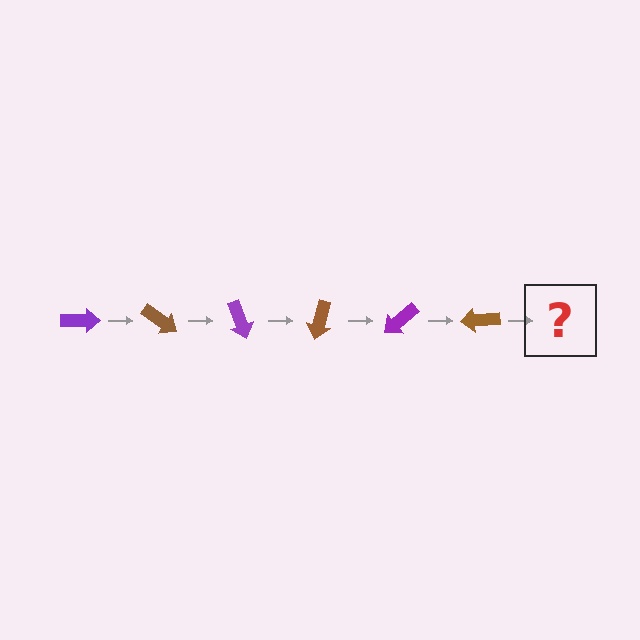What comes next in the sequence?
The next element should be a purple arrow, rotated 210 degrees from the start.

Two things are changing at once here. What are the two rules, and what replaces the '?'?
The two rules are that it rotates 35 degrees each step and the color cycles through purple and brown. The '?' should be a purple arrow, rotated 210 degrees from the start.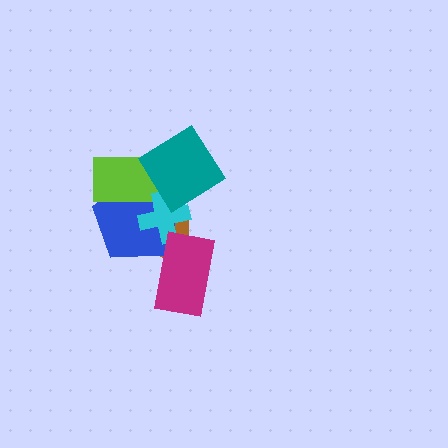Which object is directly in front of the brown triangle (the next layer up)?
The blue pentagon is directly in front of the brown triangle.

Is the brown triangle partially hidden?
Yes, it is partially covered by another shape.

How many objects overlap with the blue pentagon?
5 objects overlap with the blue pentagon.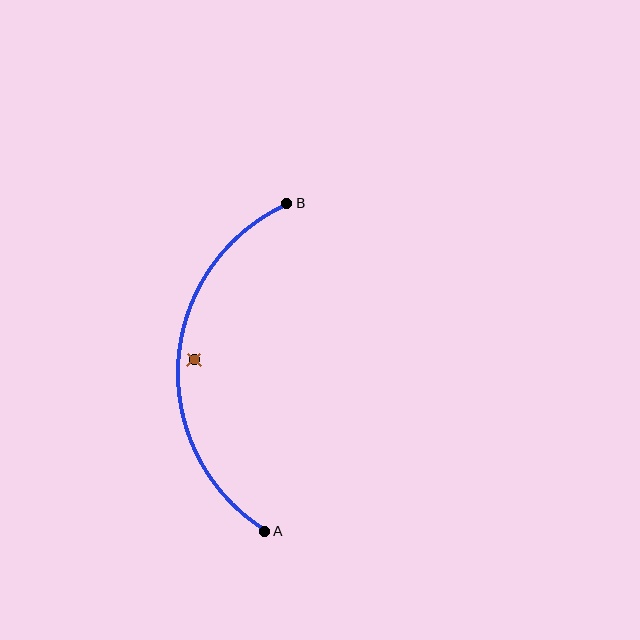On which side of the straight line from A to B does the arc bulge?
The arc bulges to the left of the straight line connecting A and B.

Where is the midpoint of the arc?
The arc midpoint is the point on the curve farthest from the straight line joining A and B. It sits to the left of that line.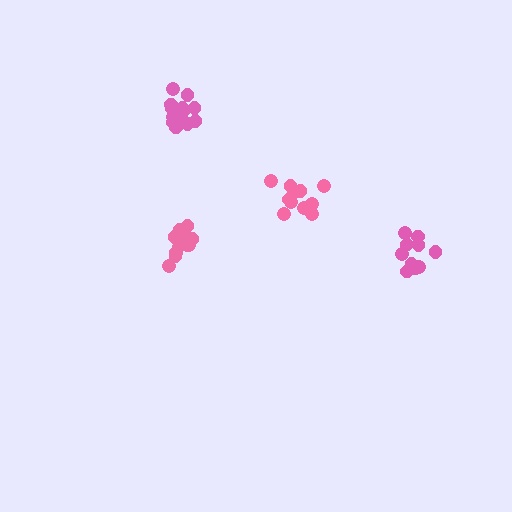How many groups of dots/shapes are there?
There are 4 groups.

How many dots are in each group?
Group 1: 15 dots, Group 2: 15 dots, Group 3: 11 dots, Group 4: 11 dots (52 total).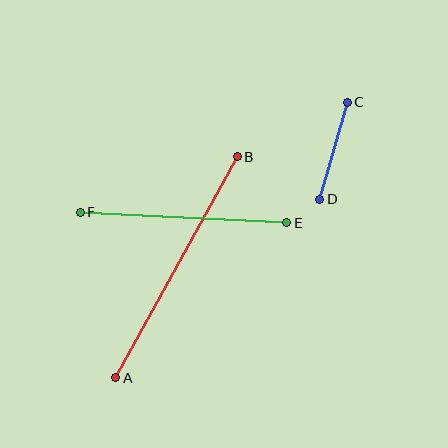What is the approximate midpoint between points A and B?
The midpoint is at approximately (176, 267) pixels.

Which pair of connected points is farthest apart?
Points A and B are farthest apart.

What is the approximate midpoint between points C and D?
The midpoint is at approximately (334, 151) pixels.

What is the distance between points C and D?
The distance is approximately 101 pixels.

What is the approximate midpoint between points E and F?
The midpoint is at approximately (184, 218) pixels.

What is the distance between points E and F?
The distance is approximately 207 pixels.